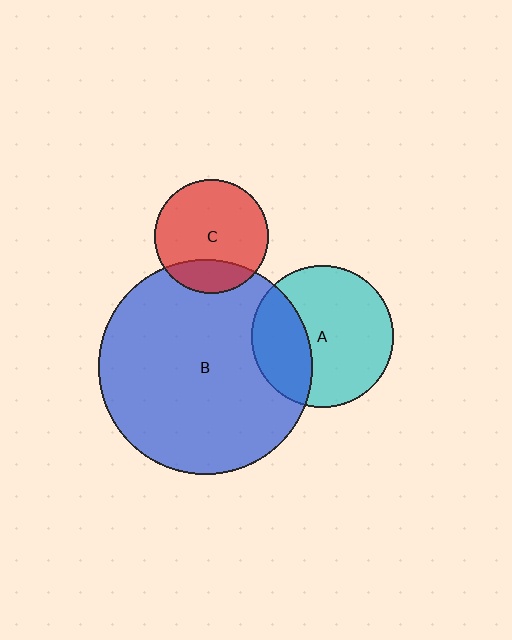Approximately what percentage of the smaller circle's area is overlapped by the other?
Approximately 20%.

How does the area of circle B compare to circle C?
Approximately 3.5 times.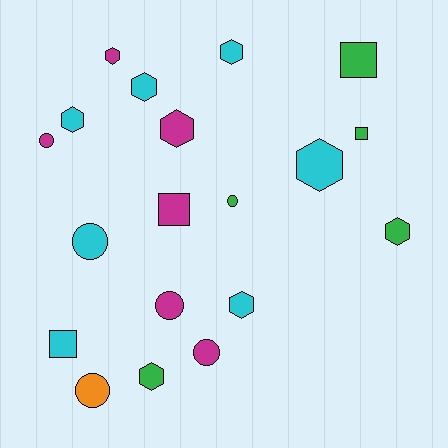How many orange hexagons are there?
There are no orange hexagons.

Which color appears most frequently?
Cyan, with 7 objects.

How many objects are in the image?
There are 19 objects.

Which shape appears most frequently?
Hexagon, with 9 objects.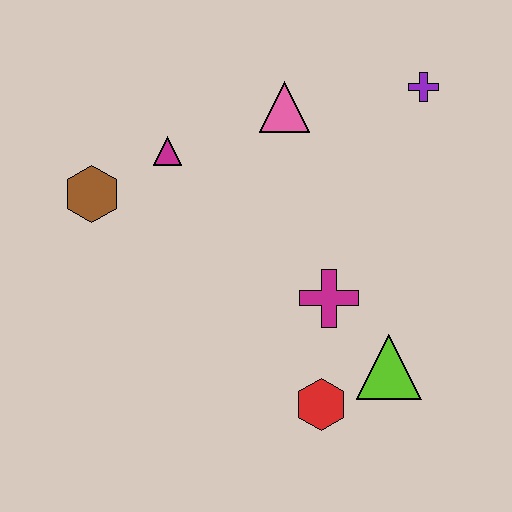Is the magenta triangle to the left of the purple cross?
Yes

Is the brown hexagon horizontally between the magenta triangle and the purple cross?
No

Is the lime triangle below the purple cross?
Yes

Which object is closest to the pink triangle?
The magenta triangle is closest to the pink triangle.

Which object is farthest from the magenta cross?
The brown hexagon is farthest from the magenta cross.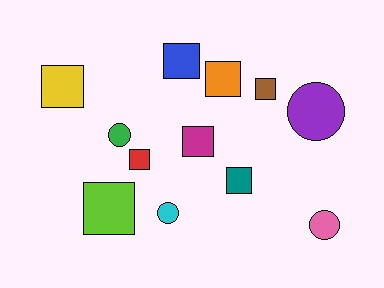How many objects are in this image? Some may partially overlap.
There are 12 objects.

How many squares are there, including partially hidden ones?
There are 8 squares.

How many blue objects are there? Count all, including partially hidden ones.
There is 1 blue object.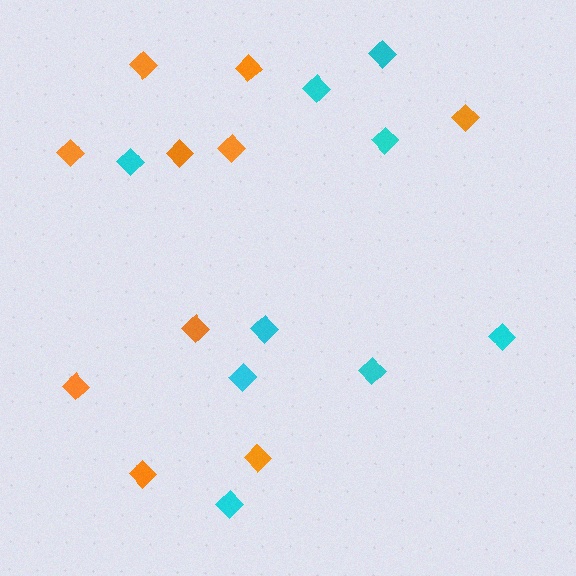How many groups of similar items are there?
There are 2 groups: one group of cyan diamonds (9) and one group of orange diamonds (10).